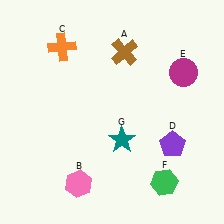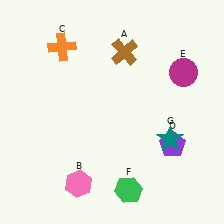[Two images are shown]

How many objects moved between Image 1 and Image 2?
2 objects moved between the two images.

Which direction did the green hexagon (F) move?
The green hexagon (F) moved left.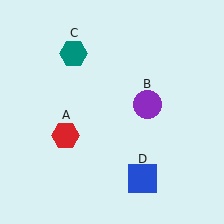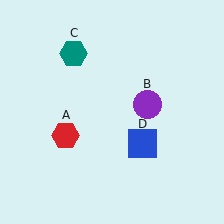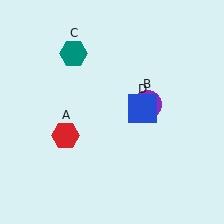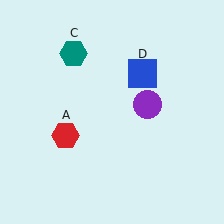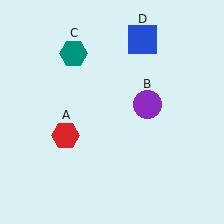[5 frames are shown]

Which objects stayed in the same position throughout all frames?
Red hexagon (object A) and purple circle (object B) and teal hexagon (object C) remained stationary.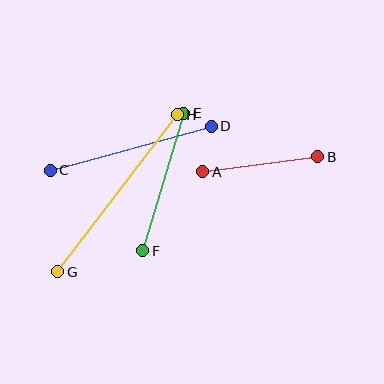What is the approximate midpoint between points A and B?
The midpoint is at approximately (260, 164) pixels.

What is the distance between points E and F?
The distance is approximately 144 pixels.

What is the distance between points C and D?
The distance is approximately 167 pixels.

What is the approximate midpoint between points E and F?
The midpoint is at approximately (163, 182) pixels.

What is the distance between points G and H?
The distance is approximately 197 pixels.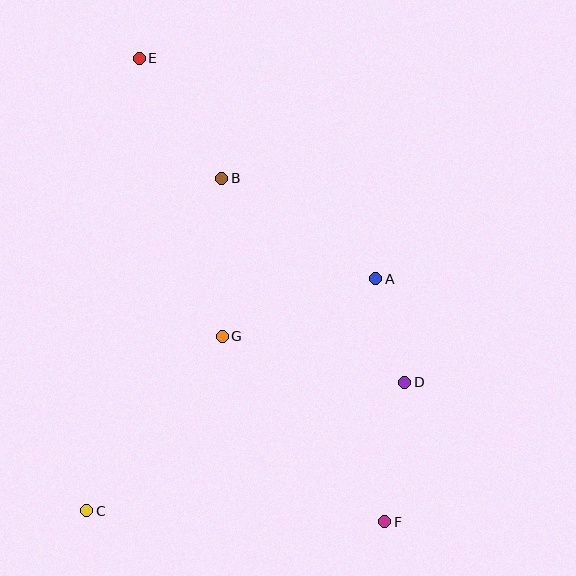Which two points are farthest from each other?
Points E and F are farthest from each other.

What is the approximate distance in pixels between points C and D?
The distance between C and D is approximately 343 pixels.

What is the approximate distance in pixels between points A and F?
The distance between A and F is approximately 243 pixels.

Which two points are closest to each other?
Points A and D are closest to each other.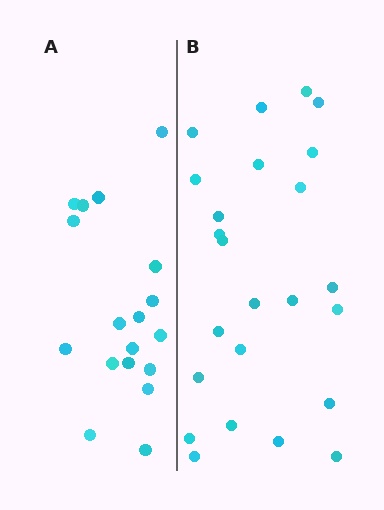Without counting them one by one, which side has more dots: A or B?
Region B (the right region) has more dots.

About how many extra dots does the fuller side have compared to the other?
Region B has about 6 more dots than region A.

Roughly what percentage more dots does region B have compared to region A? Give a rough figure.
About 35% more.